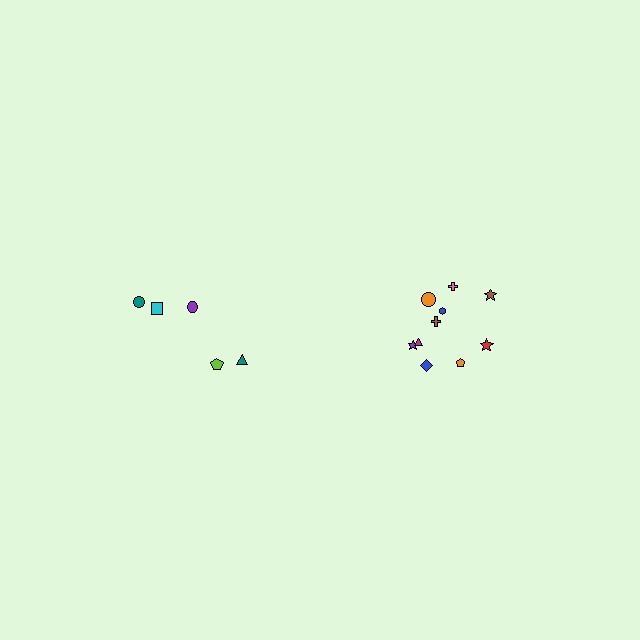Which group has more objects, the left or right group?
The right group.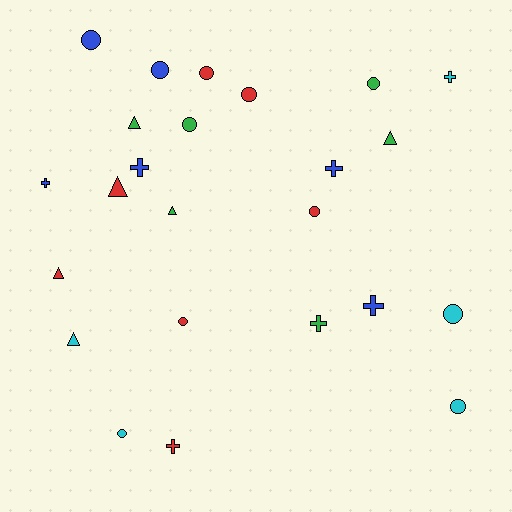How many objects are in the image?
There are 24 objects.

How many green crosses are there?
There is 1 green cross.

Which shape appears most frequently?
Circle, with 11 objects.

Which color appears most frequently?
Red, with 7 objects.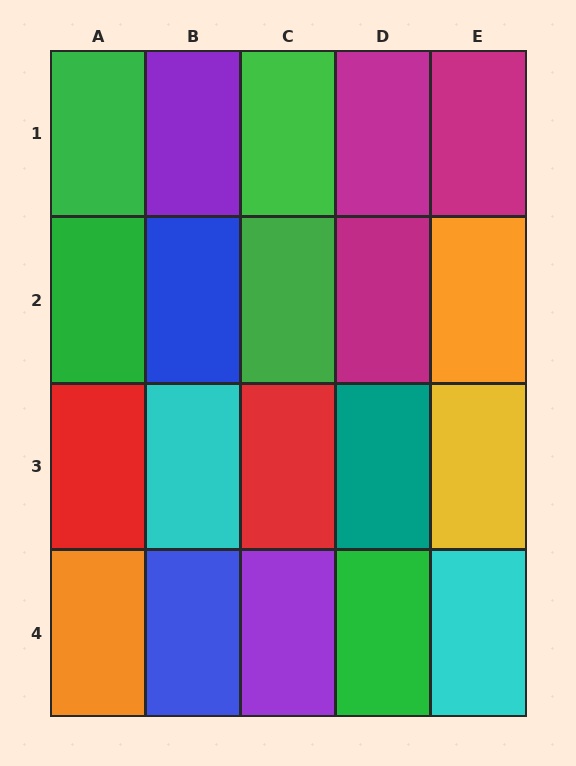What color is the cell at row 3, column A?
Red.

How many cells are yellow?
1 cell is yellow.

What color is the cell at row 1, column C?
Green.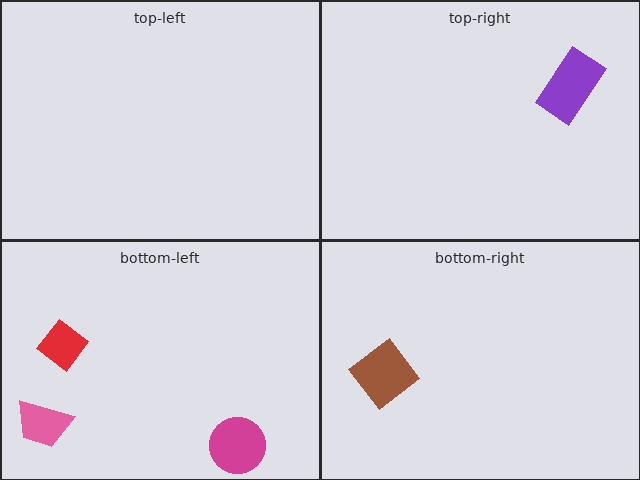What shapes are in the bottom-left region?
The pink trapezoid, the red diamond, the magenta circle.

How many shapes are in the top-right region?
1.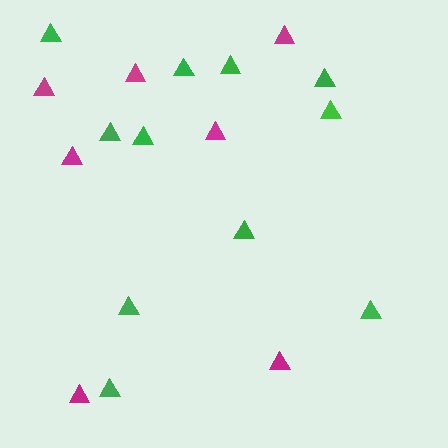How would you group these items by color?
There are 2 groups: one group of green triangles (11) and one group of magenta triangles (7).